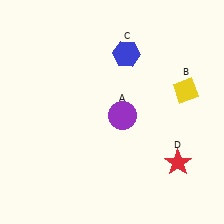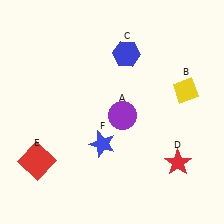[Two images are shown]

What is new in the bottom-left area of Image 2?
A red square (E) was added in the bottom-left area of Image 2.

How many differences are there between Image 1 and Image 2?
There are 2 differences between the two images.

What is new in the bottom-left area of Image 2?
A blue star (F) was added in the bottom-left area of Image 2.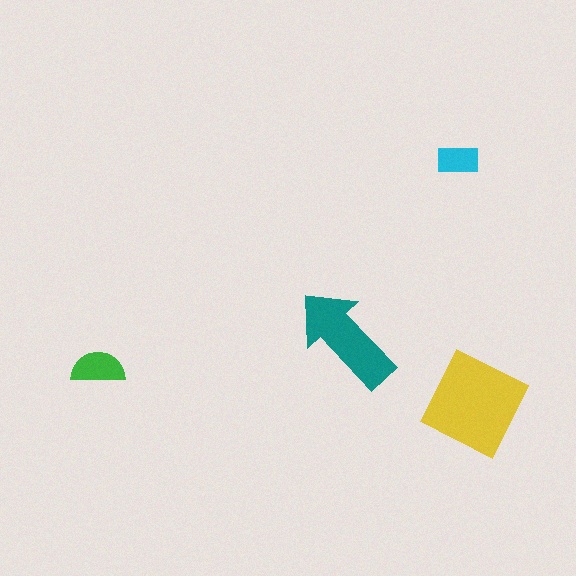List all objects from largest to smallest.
The yellow diamond, the teal arrow, the green semicircle, the cyan rectangle.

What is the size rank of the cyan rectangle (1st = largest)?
4th.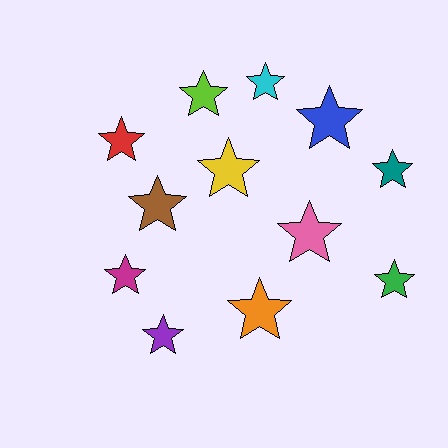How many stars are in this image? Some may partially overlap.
There are 12 stars.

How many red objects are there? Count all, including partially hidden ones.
There is 1 red object.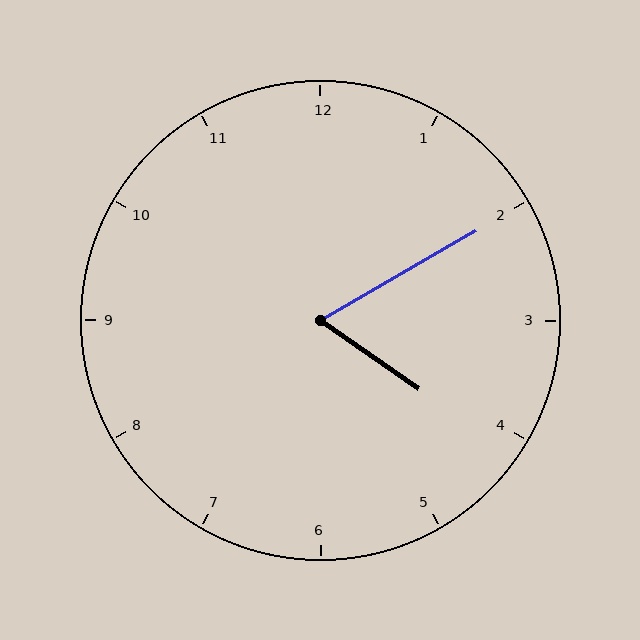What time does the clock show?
4:10.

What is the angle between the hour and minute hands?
Approximately 65 degrees.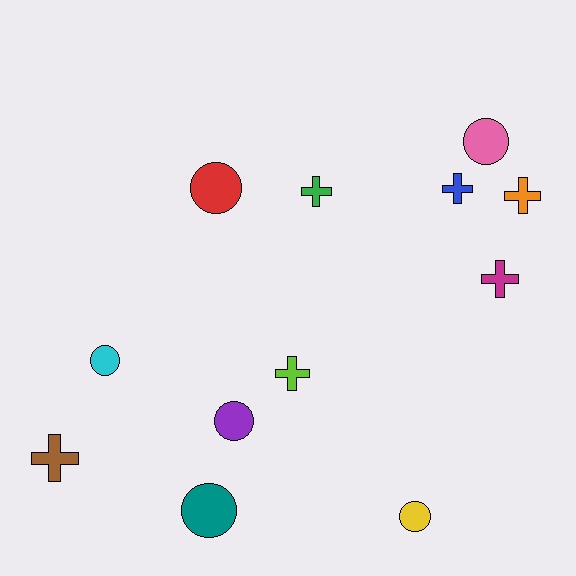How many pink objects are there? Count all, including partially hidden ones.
There is 1 pink object.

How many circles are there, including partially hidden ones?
There are 6 circles.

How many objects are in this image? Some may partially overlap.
There are 12 objects.